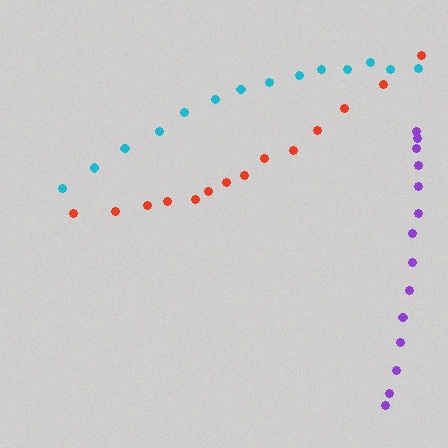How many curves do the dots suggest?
There are 3 distinct paths.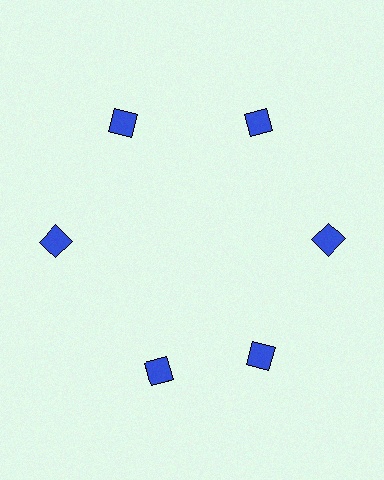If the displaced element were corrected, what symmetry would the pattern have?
It would have 6-fold rotational symmetry — the pattern would map onto itself every 60 degrees.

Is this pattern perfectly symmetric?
No. The 6 blue squares are arranged in a ring, but one element near the 7 o'clock position is rotated out of alignment along the ring, breaking the 6-fold rotational symmetry.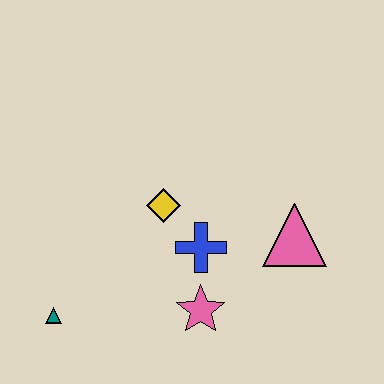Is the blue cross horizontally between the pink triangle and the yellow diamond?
Yes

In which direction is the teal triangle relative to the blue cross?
The teal triangle is to the left of the blue cross.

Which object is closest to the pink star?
The blue cross is closest to the pink star.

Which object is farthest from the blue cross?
The teal triangle is farthest from the blue cross.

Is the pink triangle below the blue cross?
No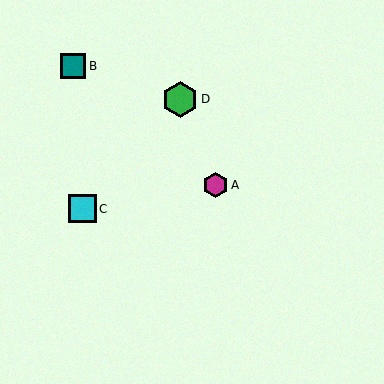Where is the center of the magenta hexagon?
The center of the magenta hexagon is at (216, 185).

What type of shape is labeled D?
Shape D is a green hexagon.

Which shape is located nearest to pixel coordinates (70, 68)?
The teal square (labeled B) at (73, 66) is nearest to that location.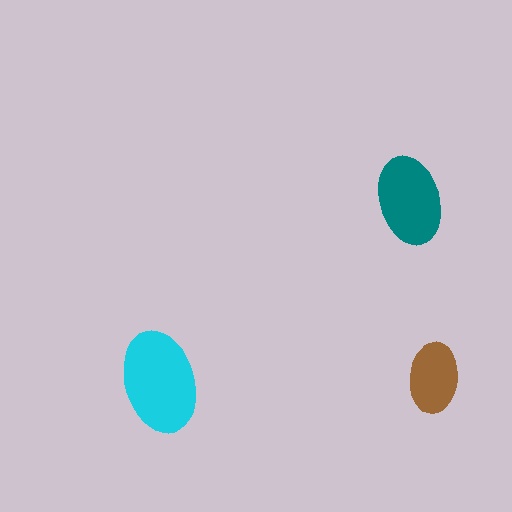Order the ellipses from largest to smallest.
the cyan one, the teal one, the brown one.